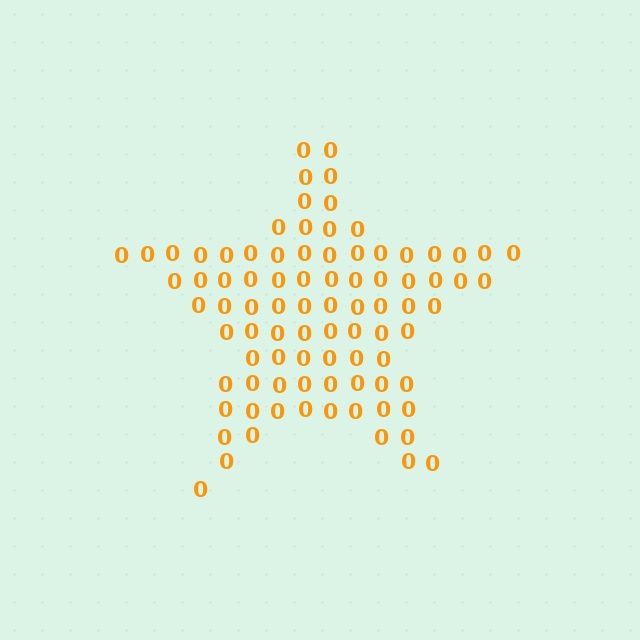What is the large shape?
The large shape is a star.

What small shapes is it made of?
It is made of small digit 0's.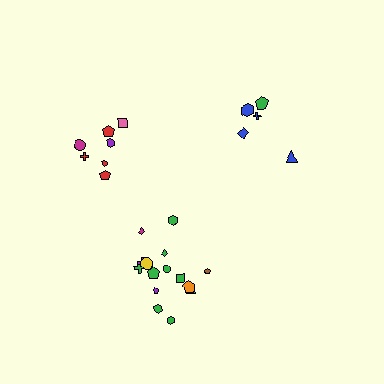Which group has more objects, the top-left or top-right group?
The top-left group.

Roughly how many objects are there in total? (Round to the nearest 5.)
Roughly 30 objects in total.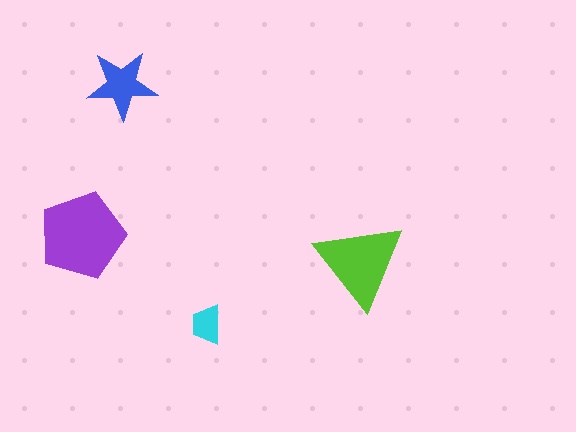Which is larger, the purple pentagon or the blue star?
The purple pentagon.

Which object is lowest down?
The cyan trapezoid is bottommost.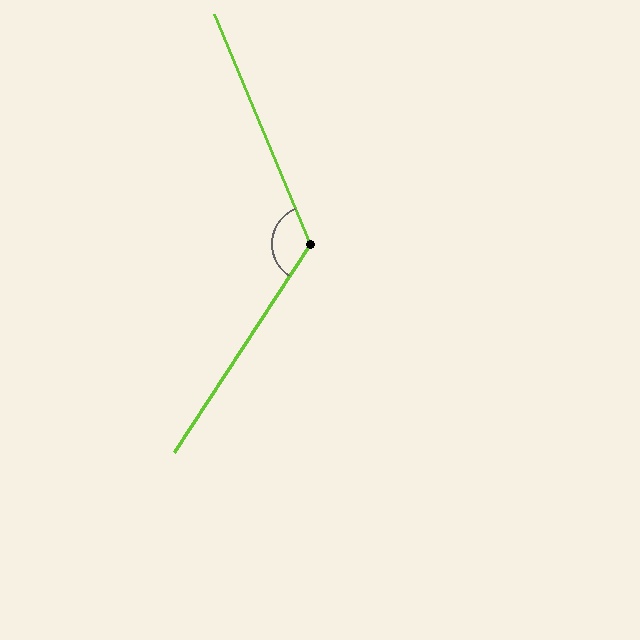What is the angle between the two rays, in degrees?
Approximately 124 degrees.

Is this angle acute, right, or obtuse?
It is obtuse.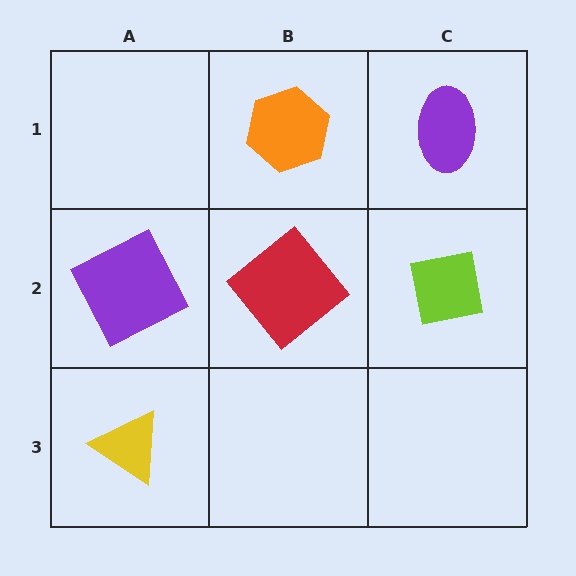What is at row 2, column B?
A red diamond.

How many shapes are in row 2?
3 shapes.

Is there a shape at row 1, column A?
No, that cell is empty.